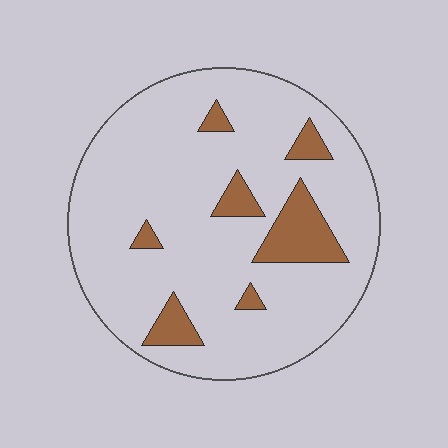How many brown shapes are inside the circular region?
7.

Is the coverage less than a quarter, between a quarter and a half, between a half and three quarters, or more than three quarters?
Less than a quarter.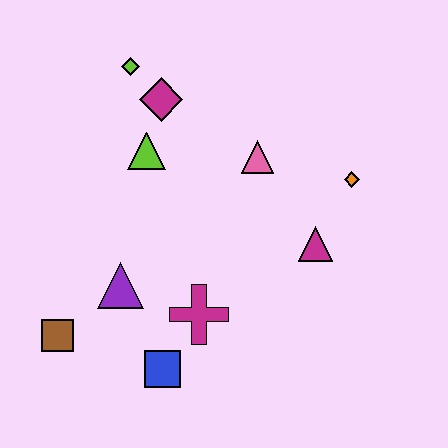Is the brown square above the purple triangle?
No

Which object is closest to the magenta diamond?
The lime diamond is closest to the magenta diamond.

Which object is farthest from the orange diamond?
The brown square is farthest from the orange diamond.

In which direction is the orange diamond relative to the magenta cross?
The orange diamond is to the right of the magenta cross.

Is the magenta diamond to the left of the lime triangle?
No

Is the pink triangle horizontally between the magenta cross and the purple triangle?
No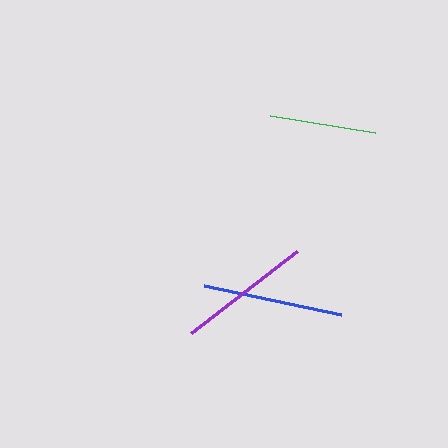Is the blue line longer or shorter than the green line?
The blue line is longer than the green line.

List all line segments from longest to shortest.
From longest to shortest: blue, purple, green.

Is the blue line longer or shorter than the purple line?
The blue line is longer than the purple line.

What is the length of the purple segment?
The purple segment is approximately 134 pixels long.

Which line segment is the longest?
The blue line is the longest at approximately 140 pixels.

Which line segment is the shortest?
The green line is the shortest at approximately 106 pixels.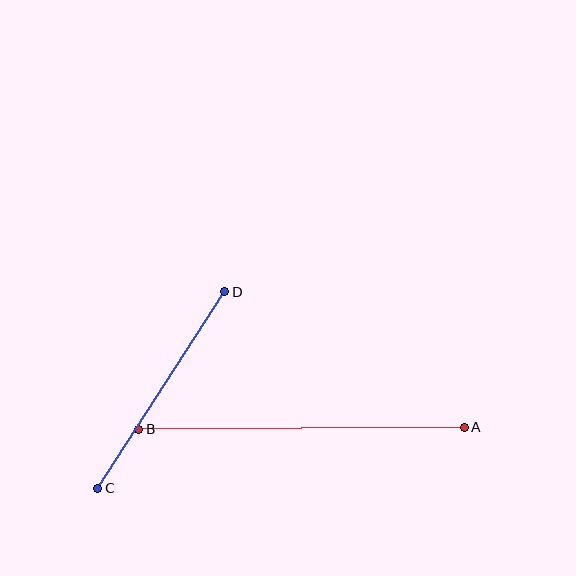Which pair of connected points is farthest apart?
Points A and B are farthest apart.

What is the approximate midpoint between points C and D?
The midpoint is at approximately (161, 390) pixels.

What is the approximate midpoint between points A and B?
The midpoint is at approximately (301, 428) pixels.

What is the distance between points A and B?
The distance is approximately 325 pixels.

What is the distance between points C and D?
The distance is approximately 234 pixels.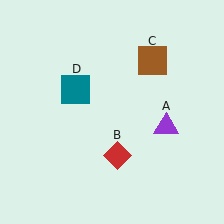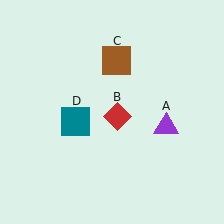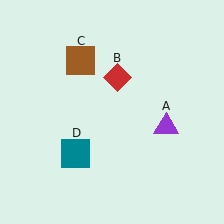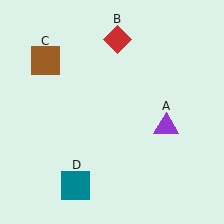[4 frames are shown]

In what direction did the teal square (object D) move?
The teal square (object D) moved down.